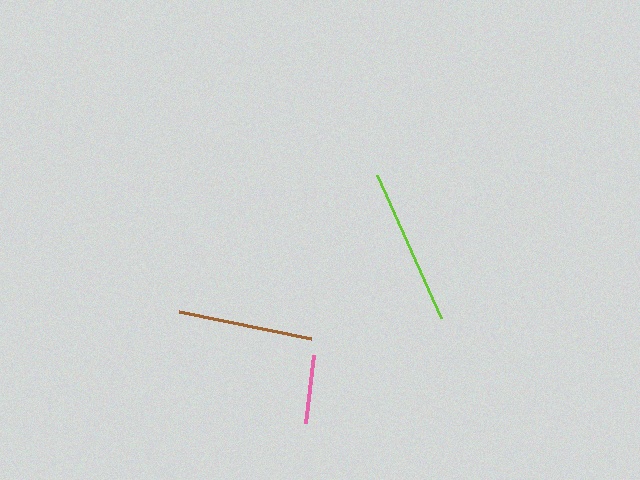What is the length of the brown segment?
The brown segment is approximately 135 pixels long.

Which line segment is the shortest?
The pink line is the shortest at approximately 68 pixels.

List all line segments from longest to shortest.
From longest to shortest: lime, brown, pink.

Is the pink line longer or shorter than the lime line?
The lime line is longer than the pink line.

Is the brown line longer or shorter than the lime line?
The lime line is longer than the brown line.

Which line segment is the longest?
The lime line is the longest at approximately 157 pixels.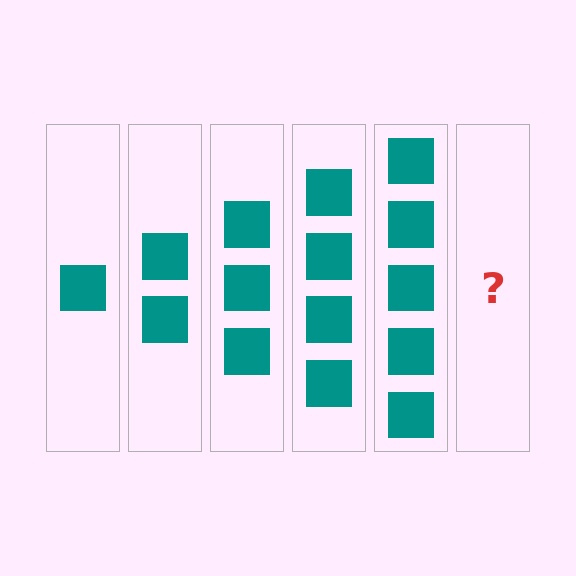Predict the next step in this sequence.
The next step is 6 squares.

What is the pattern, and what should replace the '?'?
The pattern is that each step adds one more square. The '?' should be 6 squares.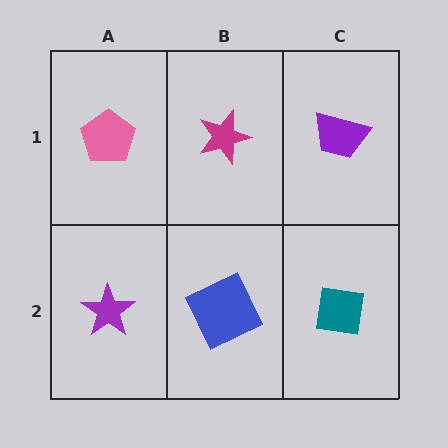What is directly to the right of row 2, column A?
A blue square.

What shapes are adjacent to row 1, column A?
A purple star (row 2, column A), a magenta star (row 1, column B).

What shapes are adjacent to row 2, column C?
A purple trapezoid (row 1, column C), a blue square (row 2, column B).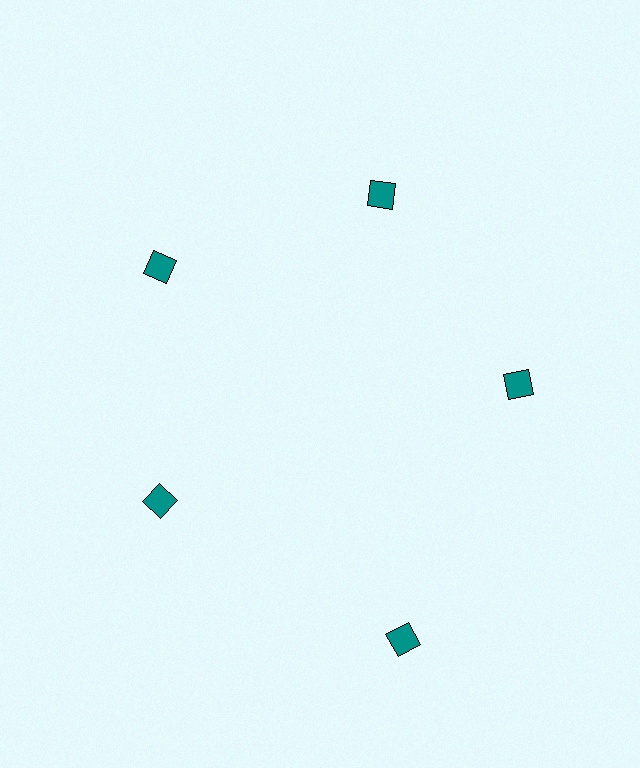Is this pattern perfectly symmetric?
No. The 5 teal diamonds are arranged in a ring, but one element near the 5 o'clock position is pushed outward from the center, breaking the 5-fold rotational symmetry.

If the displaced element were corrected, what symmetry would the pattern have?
It would have 5-fold rotational symmetry — the pattern would map onto itself every 72 degrees.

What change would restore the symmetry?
The symmetry would be restored by moving it inward, back onto the ring so that all 5 diamonds sit at equal angles and equal distance from the center.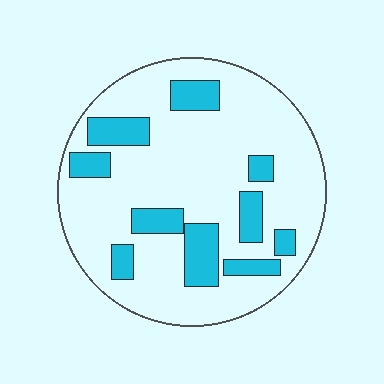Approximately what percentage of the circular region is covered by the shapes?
Approximately 20%.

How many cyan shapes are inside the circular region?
10.